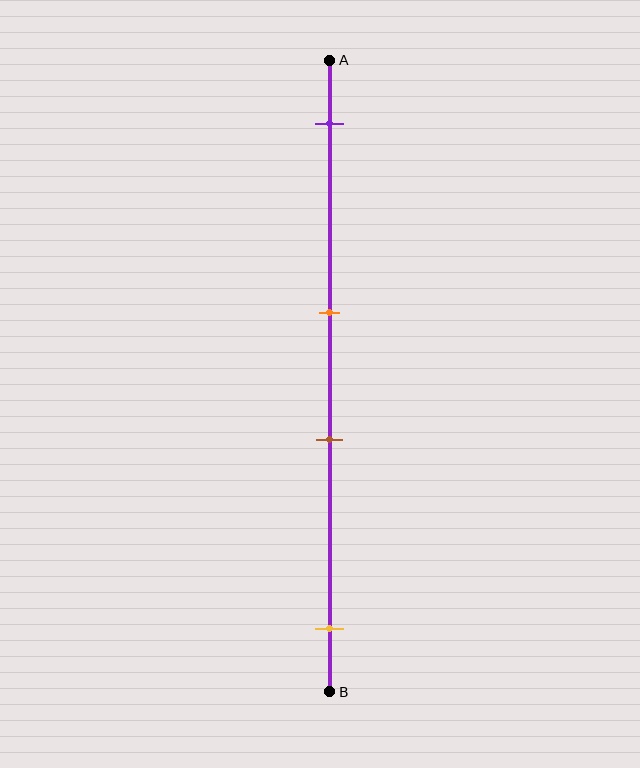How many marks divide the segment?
There are 4 marks dividing the segment.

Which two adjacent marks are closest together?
The orange and brown marks are the closest adjacent pair.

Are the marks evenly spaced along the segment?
No, the marks are not evenly spaced.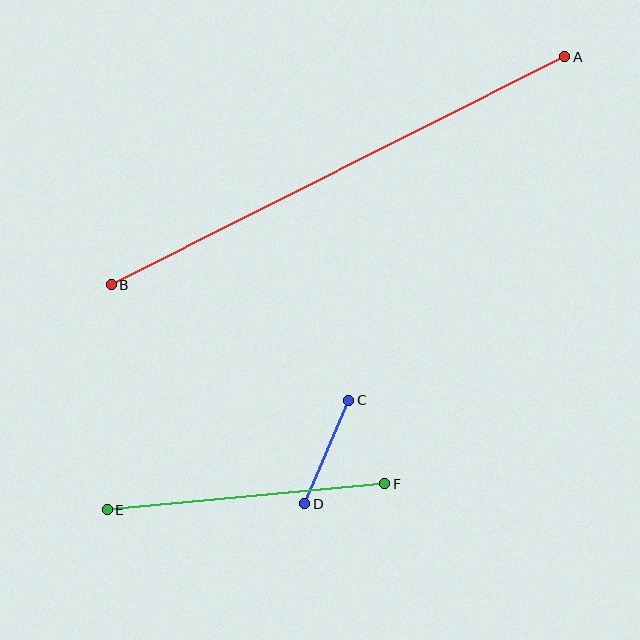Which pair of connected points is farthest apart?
Points A and B are farthest apart.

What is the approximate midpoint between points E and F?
The midpoint is at approximately (246, 497) pixels.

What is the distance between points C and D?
The distance is approximately 112 pixels.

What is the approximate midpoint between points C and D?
The midpoint is at approximately (327, 452) pixels.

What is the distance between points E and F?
The distance is approximately 279 pixels.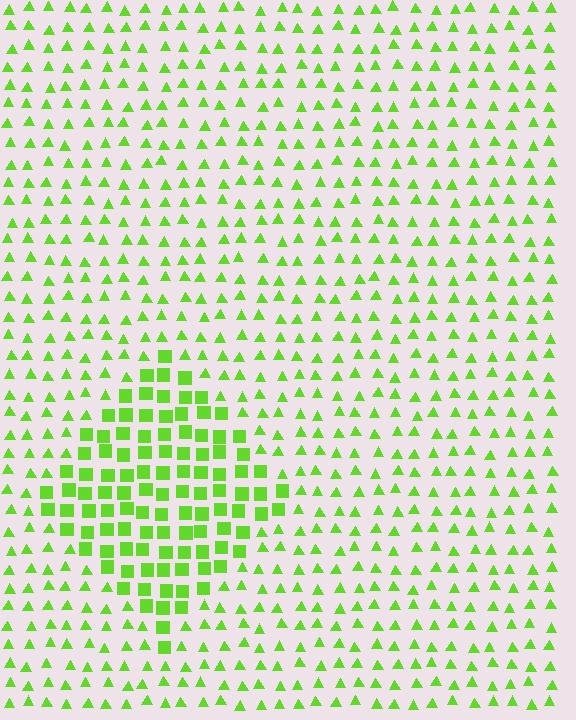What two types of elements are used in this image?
The image uses squares inside the diamond region and triangles outside it.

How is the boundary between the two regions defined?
The boundary is defined by a change in element shape: squares inside vs. triangles outside. All elements share the same color and spacing.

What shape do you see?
I see a diamond.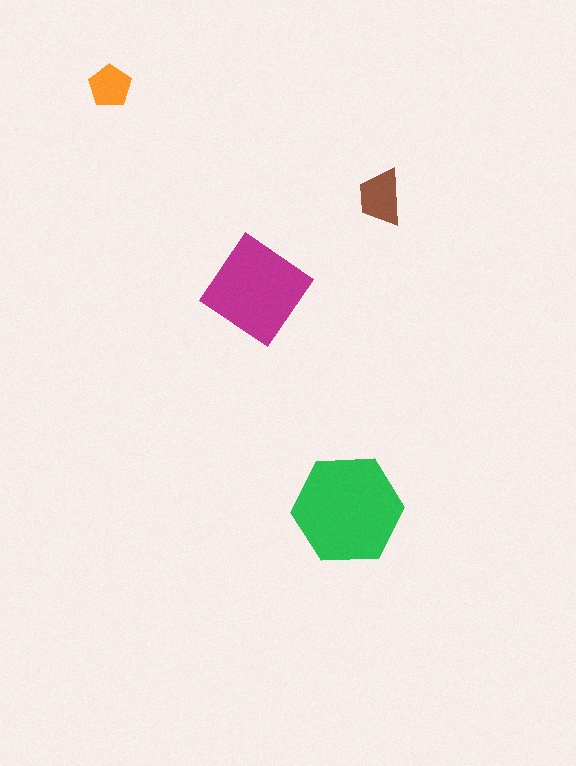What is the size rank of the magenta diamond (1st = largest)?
2nd.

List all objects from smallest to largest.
The orange pentagon, the brown trapezoid, the magenta diamond, the green hexagon.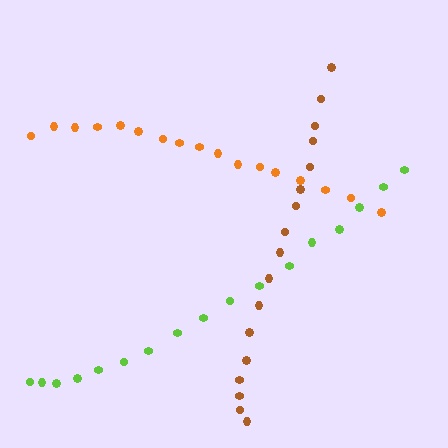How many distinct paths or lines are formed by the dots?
There are 3 distinct paths.